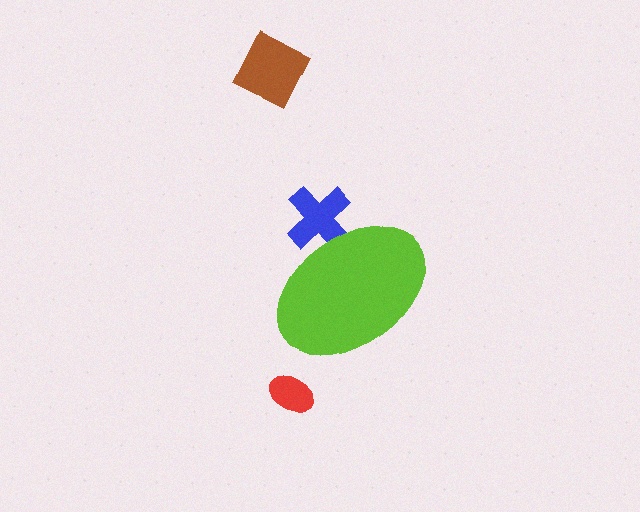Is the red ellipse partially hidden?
No, the red ellipse is fully visible.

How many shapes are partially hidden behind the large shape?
1 shape is partially hidden.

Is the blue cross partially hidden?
Yes, the blue cross is partially hidden behind the lime ellipse.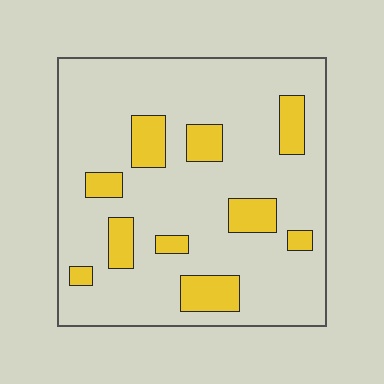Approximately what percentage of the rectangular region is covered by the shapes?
Approximately 20%.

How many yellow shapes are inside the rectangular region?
10.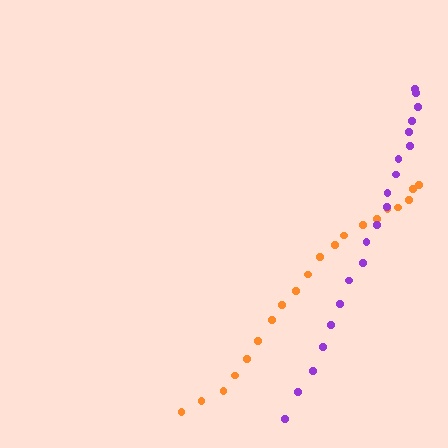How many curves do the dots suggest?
There are 2 distinct paths.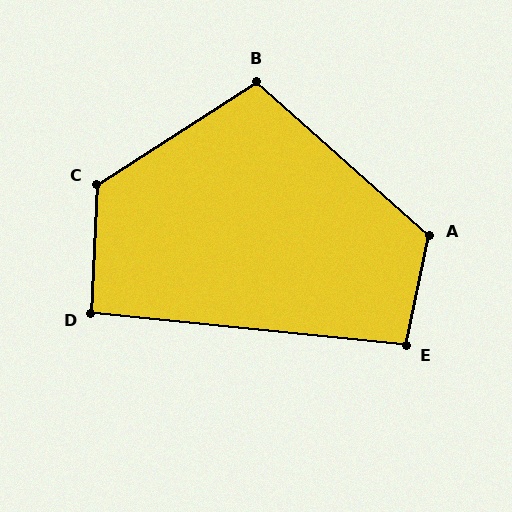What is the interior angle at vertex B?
Approximately 105 degrees (obtuse).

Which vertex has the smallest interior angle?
D, at approximately 93 degrees.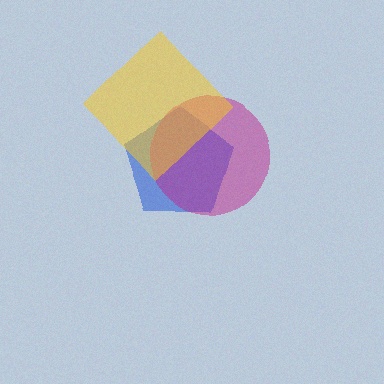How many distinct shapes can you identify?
There are 3 distinct shapes: a blue pentagon, a magenta circle, a yellow diamond.